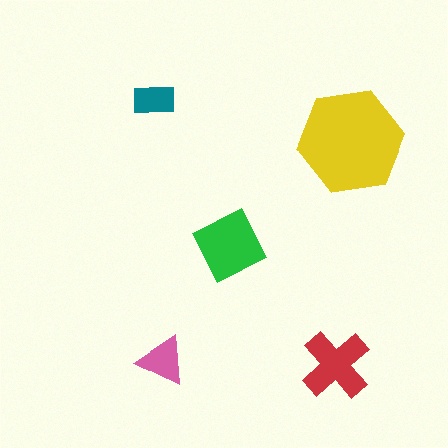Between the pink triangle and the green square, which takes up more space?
The green square.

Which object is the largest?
The yellow hexagon.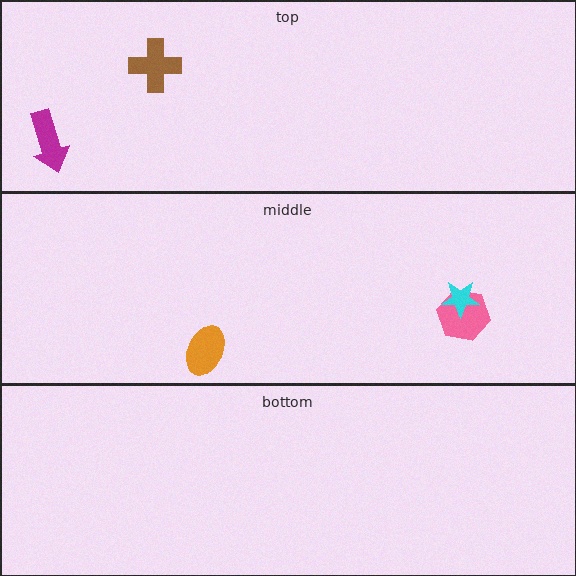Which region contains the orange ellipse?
The middle region.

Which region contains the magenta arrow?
The top region.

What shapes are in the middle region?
The pink hexagon, the orange ellipse, the cyan star.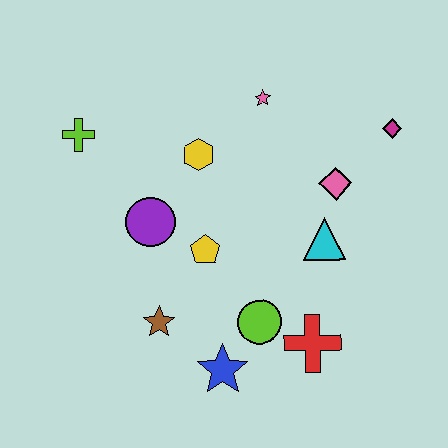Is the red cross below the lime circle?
Yes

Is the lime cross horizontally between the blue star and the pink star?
No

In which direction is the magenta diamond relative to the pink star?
The magenta diamond is to the right of the pink star.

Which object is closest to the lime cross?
The purple circle is closest to the lime cross.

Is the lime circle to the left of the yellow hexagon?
No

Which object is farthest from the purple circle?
The magenta diamond is farthest from the purple circle.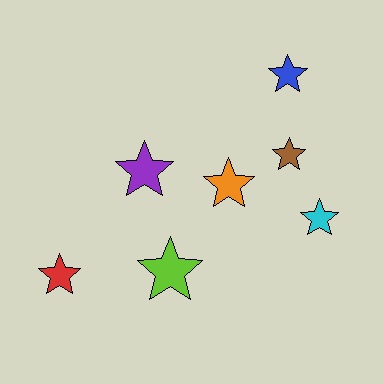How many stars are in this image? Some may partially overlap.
There are 7 stars.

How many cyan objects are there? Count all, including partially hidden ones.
There is 1 cyan object.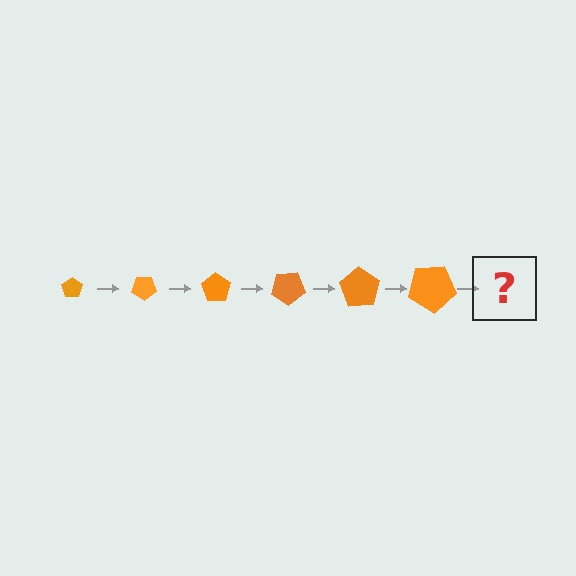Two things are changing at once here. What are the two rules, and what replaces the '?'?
The two rules are that the pentagon grows larger each step and it rotates 35 degrees each step. The '?' should be a pentagon, larger than the previous one and rotated 210 degrees from the start.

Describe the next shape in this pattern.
It should be a pentagon, larger than the previous one and rotated 210 degrees from the start.